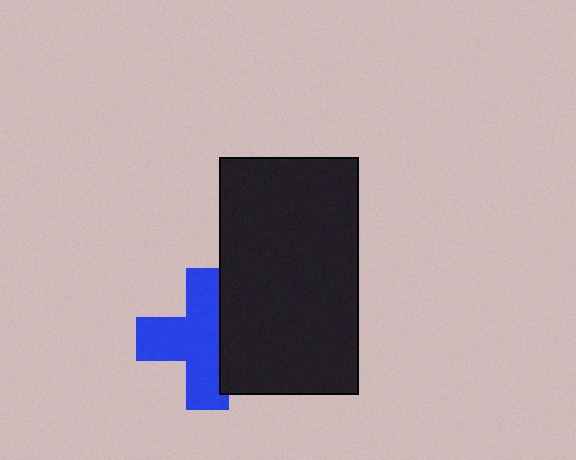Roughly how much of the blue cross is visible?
Most of it is visible (roughly 67%).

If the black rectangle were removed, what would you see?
You would see the complete blue cross.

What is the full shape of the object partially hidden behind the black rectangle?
The partially hidden object is a blue cross.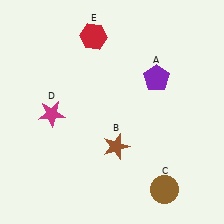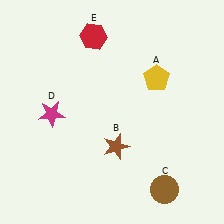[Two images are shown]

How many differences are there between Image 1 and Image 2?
There is 1 difference between the two images.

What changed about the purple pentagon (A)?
In Image 1, A is purple. In Image 2, it changed to yellow.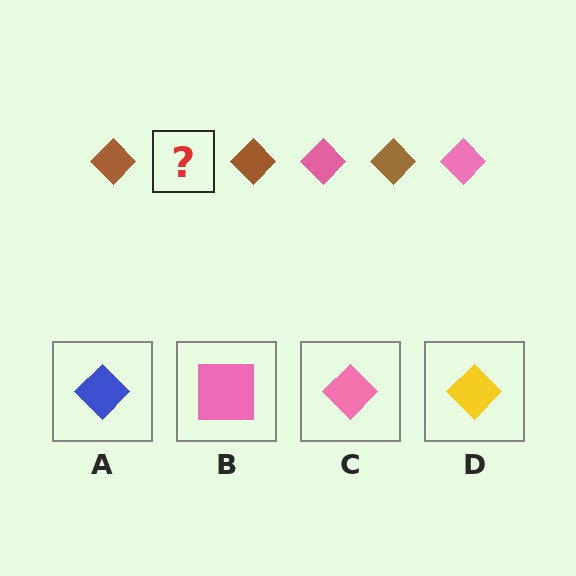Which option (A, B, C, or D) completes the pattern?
C.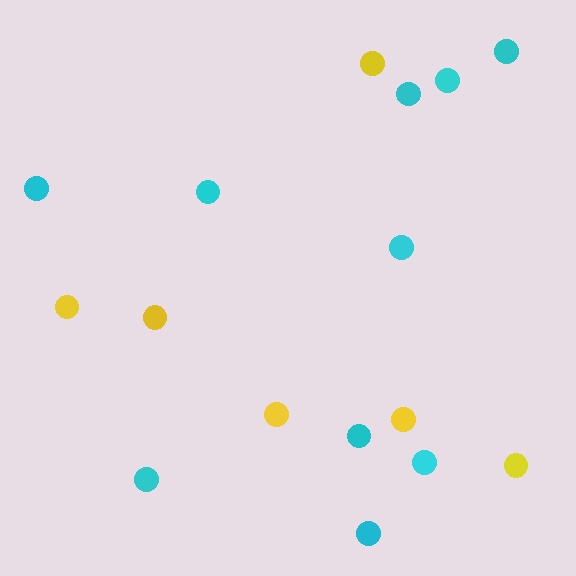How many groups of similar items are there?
There are 2 groups: one group of cyan circles (10) and one group of yellow circles (6).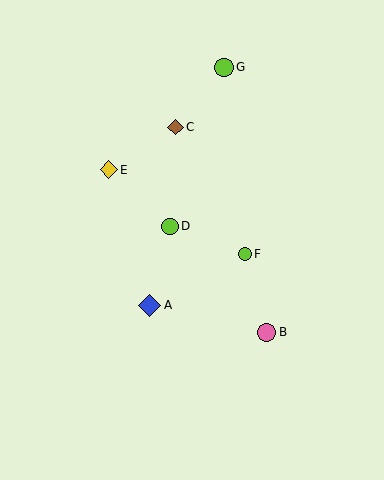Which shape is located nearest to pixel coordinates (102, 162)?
The yellow diamond (labeled E) at (109, 170) is nearest to that location.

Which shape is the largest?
The blue diamond (labeled A) is the largest.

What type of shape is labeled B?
Shape B is a pink circle.